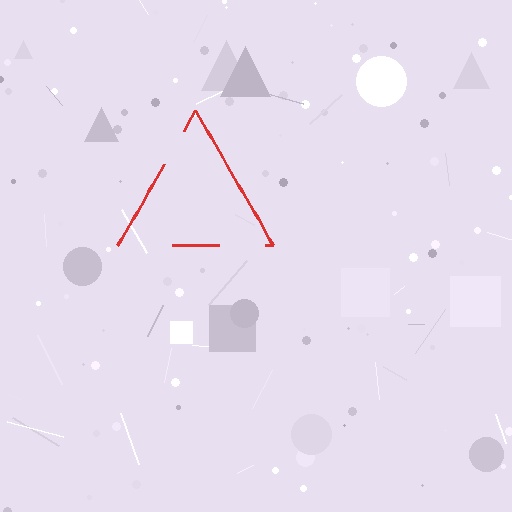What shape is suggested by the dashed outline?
The dashed outline suggests a triangle.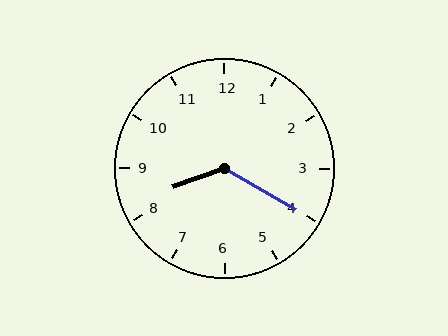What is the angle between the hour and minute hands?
Approximately 130 degrees.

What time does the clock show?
8:20.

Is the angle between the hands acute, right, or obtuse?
It is obtuse.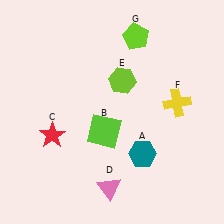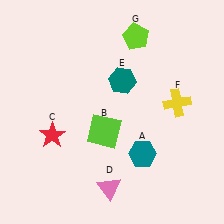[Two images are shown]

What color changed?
The hexagon (E) changed from lime in Image 1 to teal in Image 2.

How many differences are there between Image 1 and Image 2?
There is 1 difference between the two images.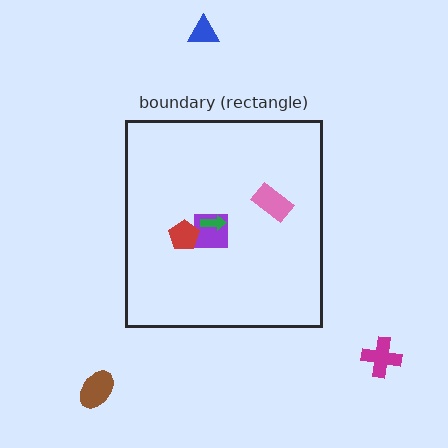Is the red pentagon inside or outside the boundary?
Inside.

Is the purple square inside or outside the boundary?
Inside.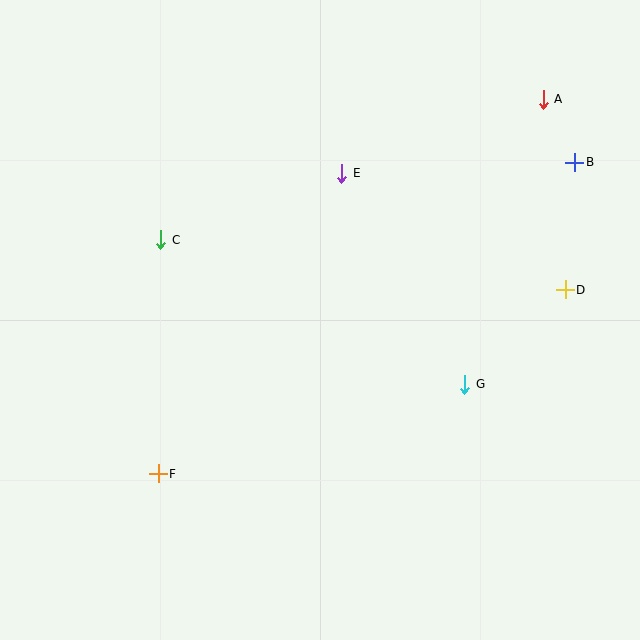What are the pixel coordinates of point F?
Point F is at (158, 474).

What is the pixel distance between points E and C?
The distance between E and C is 193 pixels.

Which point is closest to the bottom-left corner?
Point F is closest to the bottom-left corner.